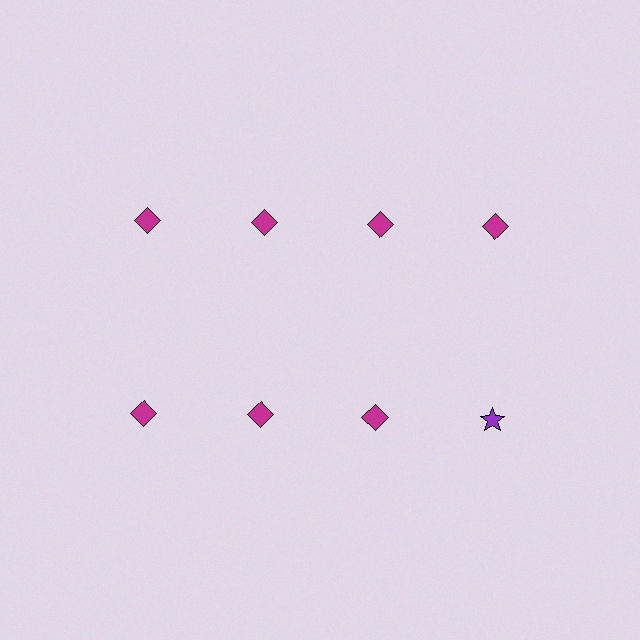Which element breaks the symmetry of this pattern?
The purple star in the second row, second from right column breaks the symmetry. All other shapes are magenta diamonds.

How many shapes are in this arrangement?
There are 8 shapes arranged in a grid pattern.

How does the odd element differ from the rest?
It differs in both color (purple instead of magenta) and shape (star instead of diamond).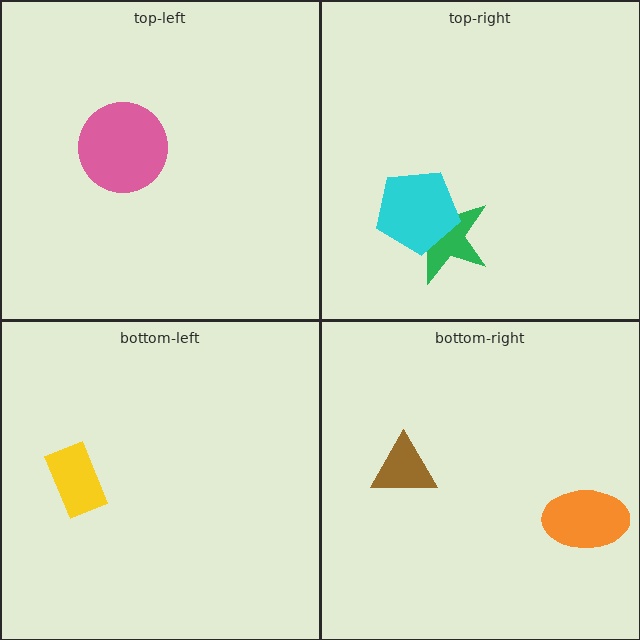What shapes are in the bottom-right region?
The orange ellipse, the brown triangle.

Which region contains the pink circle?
The top-left region.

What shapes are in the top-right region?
The green star, the cyan pentagon.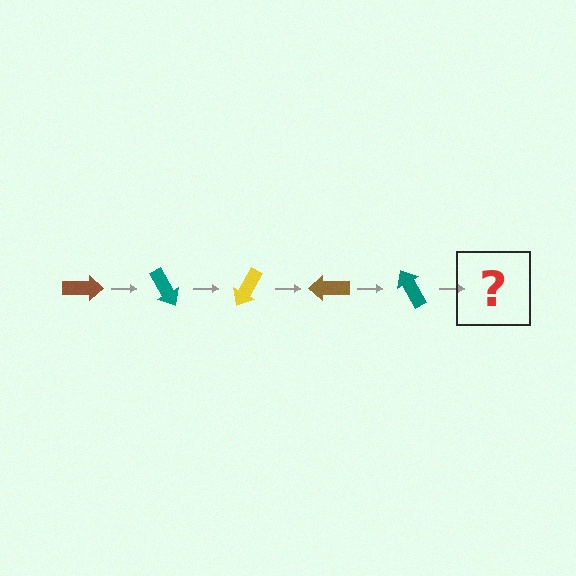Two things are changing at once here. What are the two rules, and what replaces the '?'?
The two rules are that it rotates 60 degrees each step and the color cycles through brown, teal, and yellow. The '?' should be a yellow arrow, rotated 300 degrees from the start.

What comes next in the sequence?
The next element should be a yellow arrow, rotated 300 degrees from the start.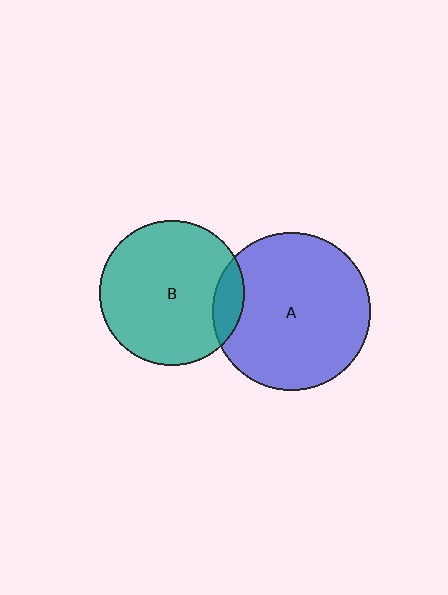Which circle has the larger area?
Circle A (blue).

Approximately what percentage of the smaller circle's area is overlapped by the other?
Approximately 10%.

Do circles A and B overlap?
Yes.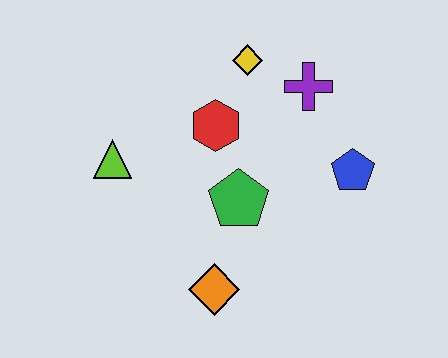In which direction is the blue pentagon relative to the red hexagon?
The blue pentagon is to the right of the red hexagon.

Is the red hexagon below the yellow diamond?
Yes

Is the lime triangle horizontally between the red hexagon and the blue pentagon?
No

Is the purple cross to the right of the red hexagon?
Yes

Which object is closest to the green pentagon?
The red hexagon is closest to the green pentagon.